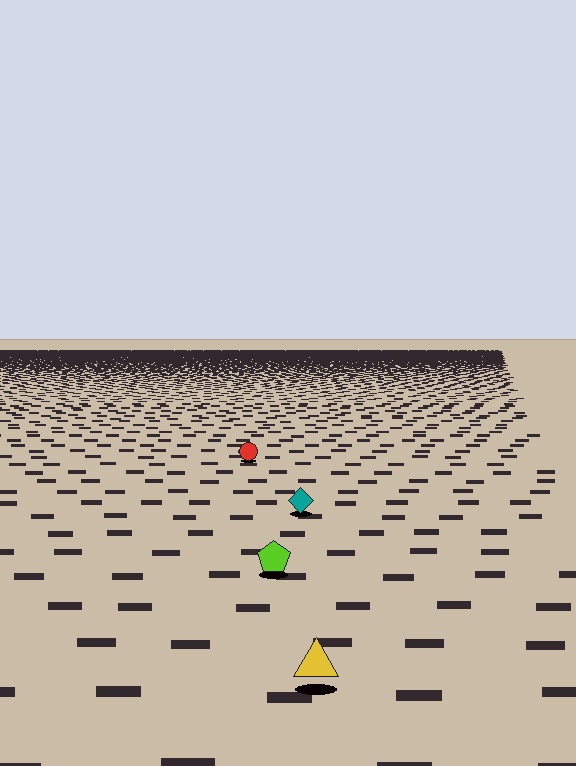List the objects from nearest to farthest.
From nearest to farthest: the yellow triangle, the lime pentagon, the teal diamond, the red circle.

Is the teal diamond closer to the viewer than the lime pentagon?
No. The lime pentagon is closer — you can tell from the texture gradient: the ground texture is coarser near it.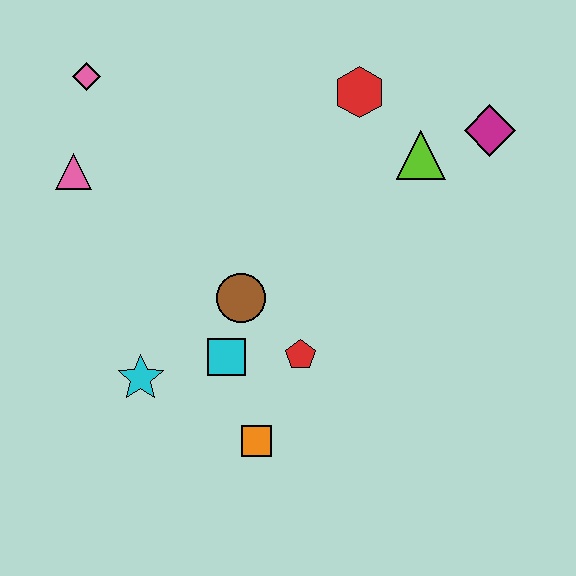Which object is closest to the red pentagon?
The cyan square is closest to the red pentagon.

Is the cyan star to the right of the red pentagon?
No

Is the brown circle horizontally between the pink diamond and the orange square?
Yes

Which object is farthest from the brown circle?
The magenta diamond is farthest from the brown circle.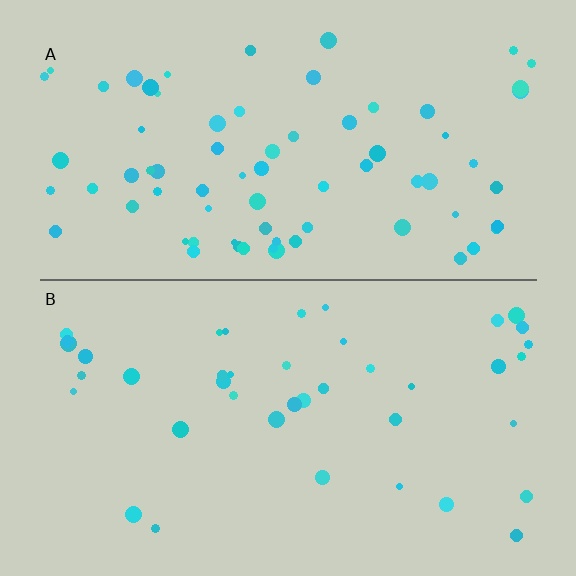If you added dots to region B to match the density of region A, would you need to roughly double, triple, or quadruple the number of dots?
Approximately double.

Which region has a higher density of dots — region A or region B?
A (the top).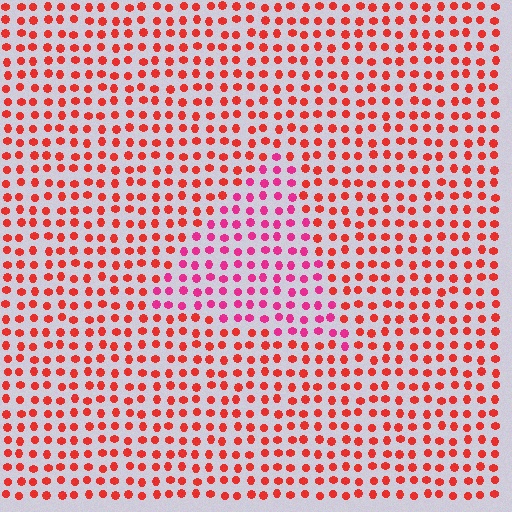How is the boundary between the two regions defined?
The boundary is defined purely by a slight shift in hue (about 34 degrees). Spacing, size, and orientation are identical on both sides.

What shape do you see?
I see a triangle.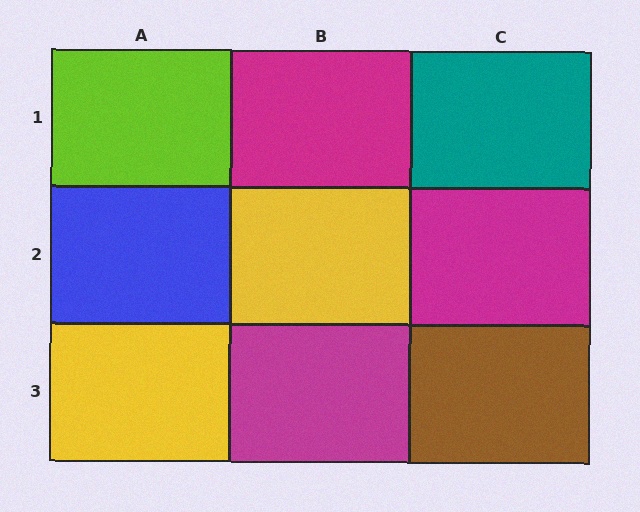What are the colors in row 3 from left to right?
Yellow, magenta, brown.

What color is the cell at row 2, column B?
Yellow.